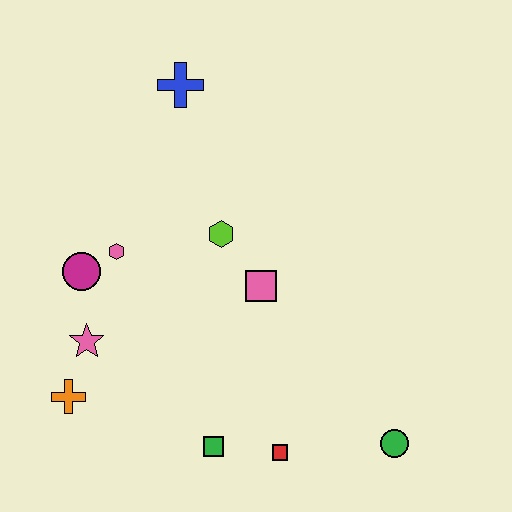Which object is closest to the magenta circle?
The pink hexagon is closest to the magenta circle.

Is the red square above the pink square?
No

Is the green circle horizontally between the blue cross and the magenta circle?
No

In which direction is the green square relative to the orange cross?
The green square is to the right of the orange cross.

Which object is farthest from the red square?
The blue cross is farthest from the red square.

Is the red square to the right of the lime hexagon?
Yes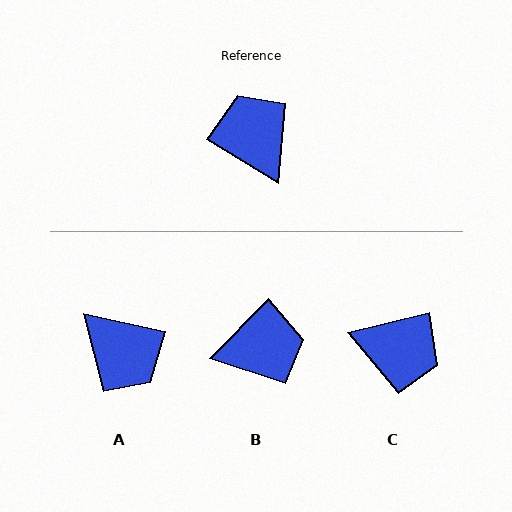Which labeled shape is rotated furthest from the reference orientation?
A, about 160 degrees away.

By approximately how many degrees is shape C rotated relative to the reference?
Approximately 135 degrees clockwise.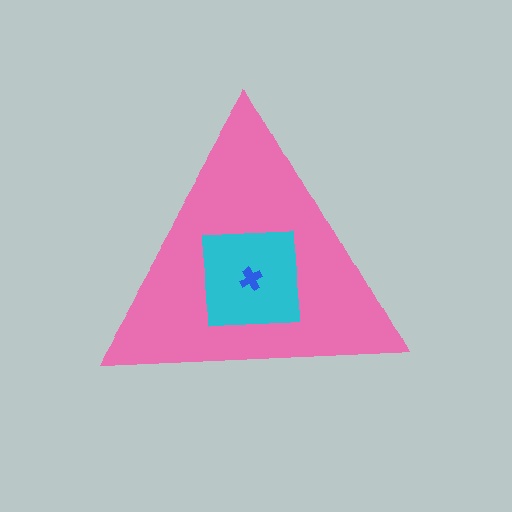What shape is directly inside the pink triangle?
The cyan square.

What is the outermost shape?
The pink triangle.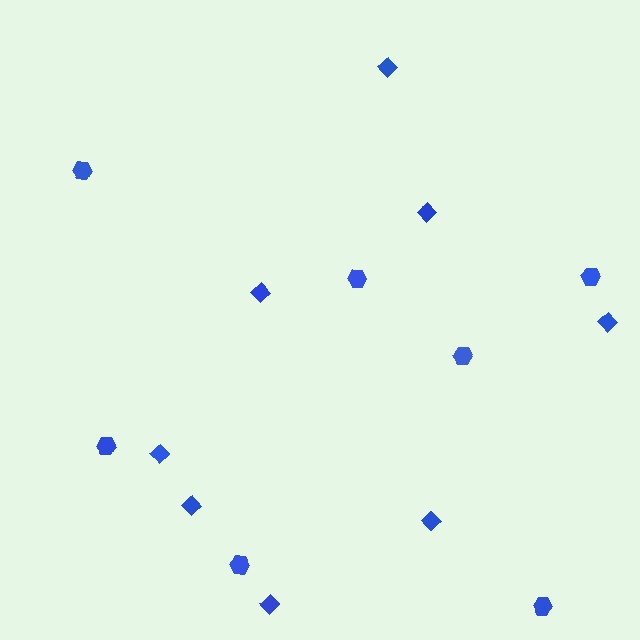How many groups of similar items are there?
There are 2 groups: one group of diamonds (8) and one group of hexagons (7).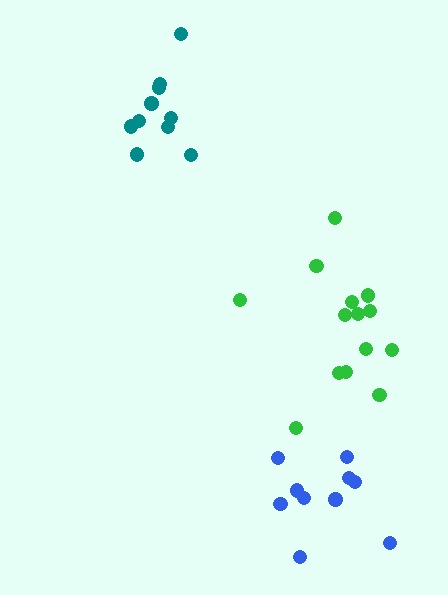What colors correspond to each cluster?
The clusters are colored: green, blue, teal.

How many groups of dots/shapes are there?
There are 3 groups.